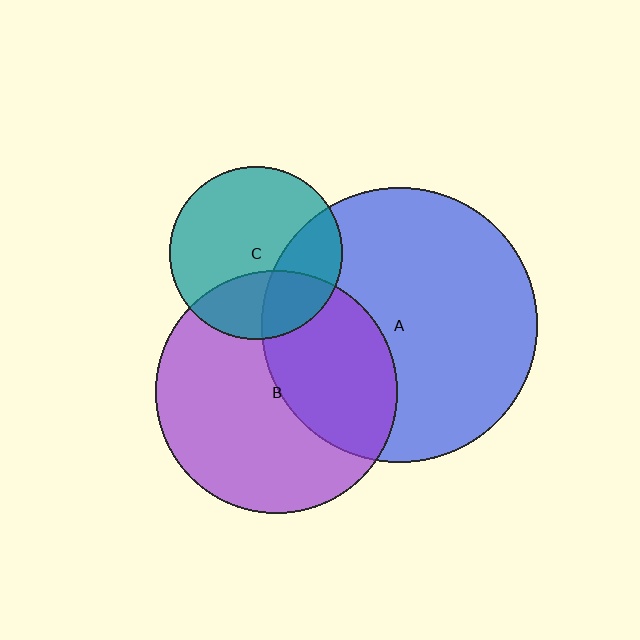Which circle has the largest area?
Circle A (blue).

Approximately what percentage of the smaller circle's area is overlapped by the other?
Approximately 40%.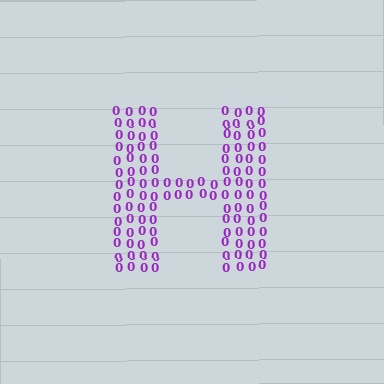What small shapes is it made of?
It is made of small digit 0's.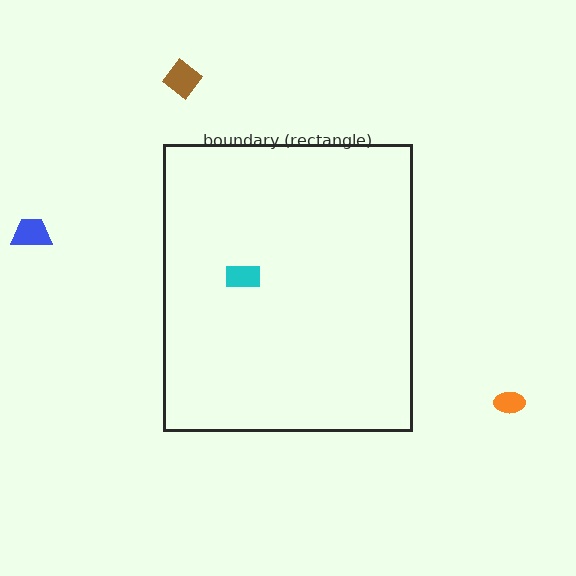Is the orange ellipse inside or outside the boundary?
Outside.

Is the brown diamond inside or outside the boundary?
Outside.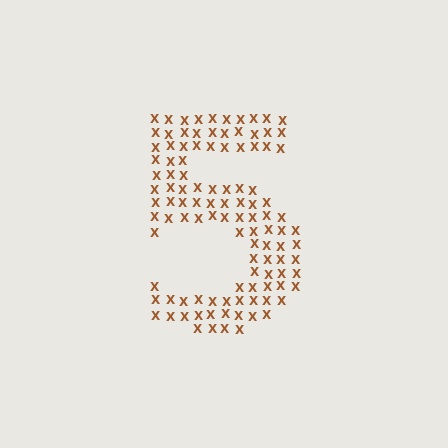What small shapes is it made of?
It is made of small letter X's.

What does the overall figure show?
The overall figure shows the digit 5.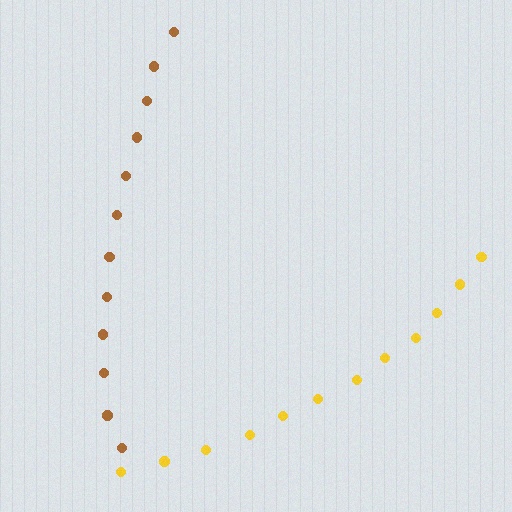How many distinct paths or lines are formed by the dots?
There are 2 distinct paths.